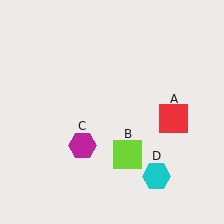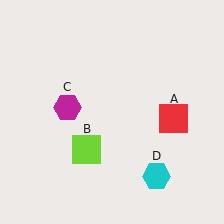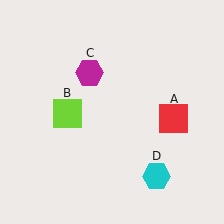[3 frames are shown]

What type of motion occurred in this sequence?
The lime square (object B), magenta hexagon (object C) rotated clockwise around the center of the scene.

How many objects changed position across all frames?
2 objects changed position: lime square (object B), magenta hexagon (object C).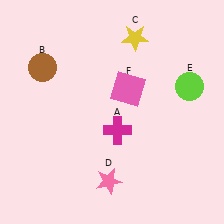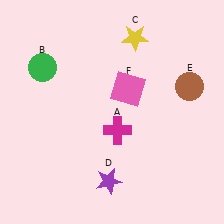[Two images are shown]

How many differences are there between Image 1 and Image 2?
There are 3 differences between the two images.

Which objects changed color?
B changed from brown to green. D changed from pink to purple. E changed from lime to brown.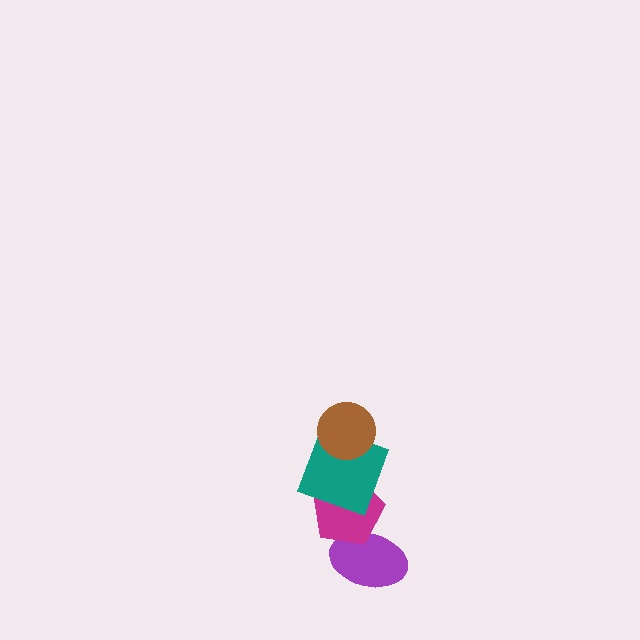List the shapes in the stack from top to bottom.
From top to bottom: the brown circle, the teal square, the magenta pentagon, the purple ellipse.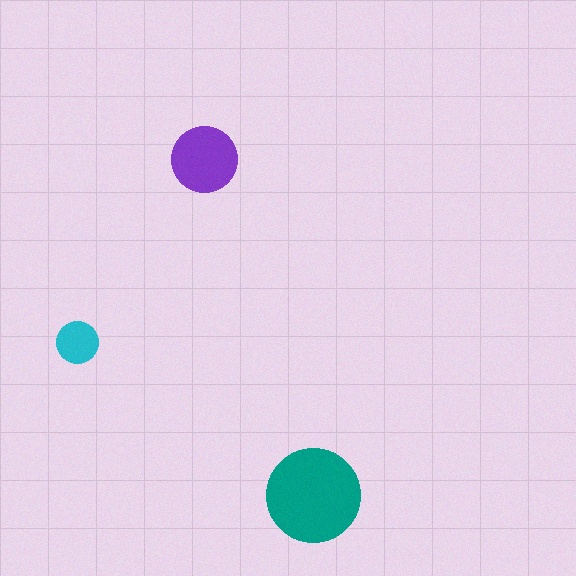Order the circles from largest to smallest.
the teal one, the purple one, the cyan one.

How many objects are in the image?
There are 3 objects in the image.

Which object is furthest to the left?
The cyan circle is leftmost.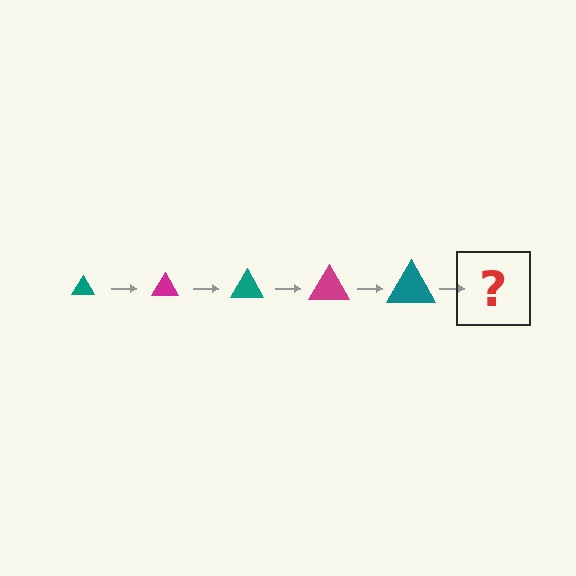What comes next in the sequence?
The next element should be a magenta triangle, larger than the previous one.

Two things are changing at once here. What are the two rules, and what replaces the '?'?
The two rules are that the triangle grows larger each step and the color cycles through teal and magenta. The '?' should be a magenta triangle, larger than the previous one.